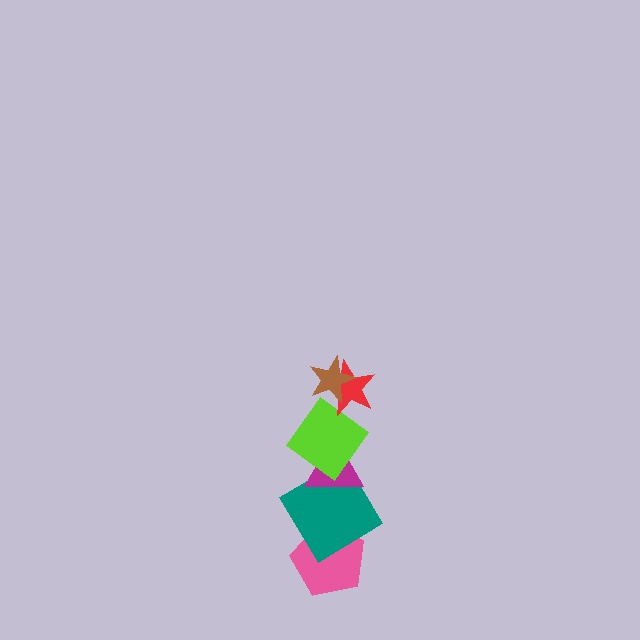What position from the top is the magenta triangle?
The magenta triangle is 4th from the top.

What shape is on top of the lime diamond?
The red star is on top of the lime diamond.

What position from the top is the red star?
The red star is 2nd from the top.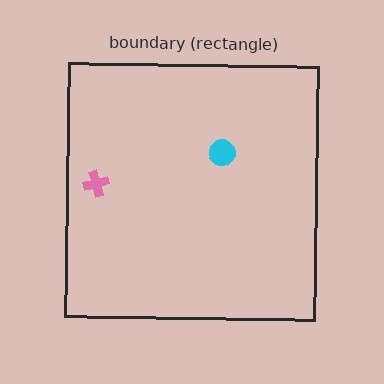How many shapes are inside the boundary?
2 inside, 0 outside.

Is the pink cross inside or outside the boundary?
Inside.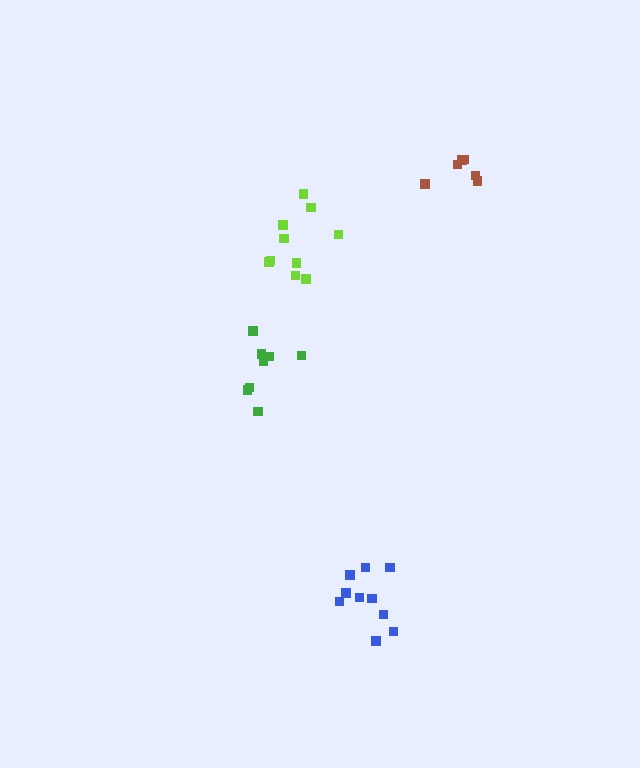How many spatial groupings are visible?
There are 4 spatial groupings.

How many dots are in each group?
Group 1: 6 dots, Group 2: 8 dots, Group 3: 10 dots, Group 4: 10 dots (34 total).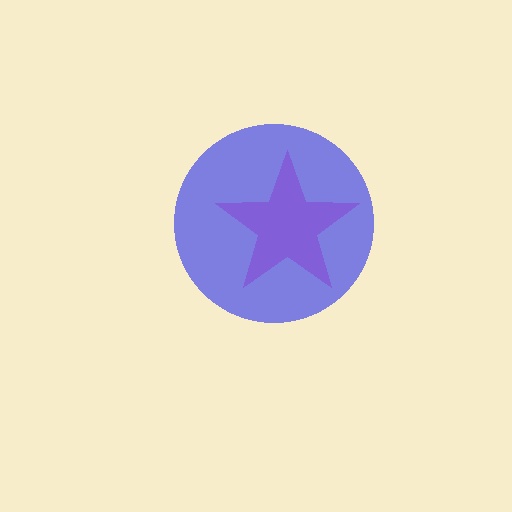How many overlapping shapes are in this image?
There are 2 overlapping shapes in the image.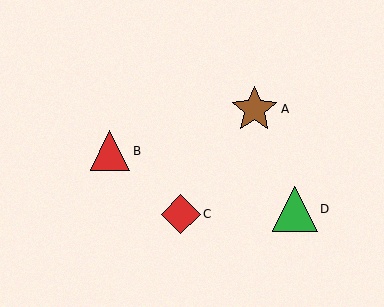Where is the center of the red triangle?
The center of the red triangle is at (110, 151).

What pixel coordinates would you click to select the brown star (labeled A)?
Click at (254, 109) to select the brown star A.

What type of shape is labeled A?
Shape A is a brown star.